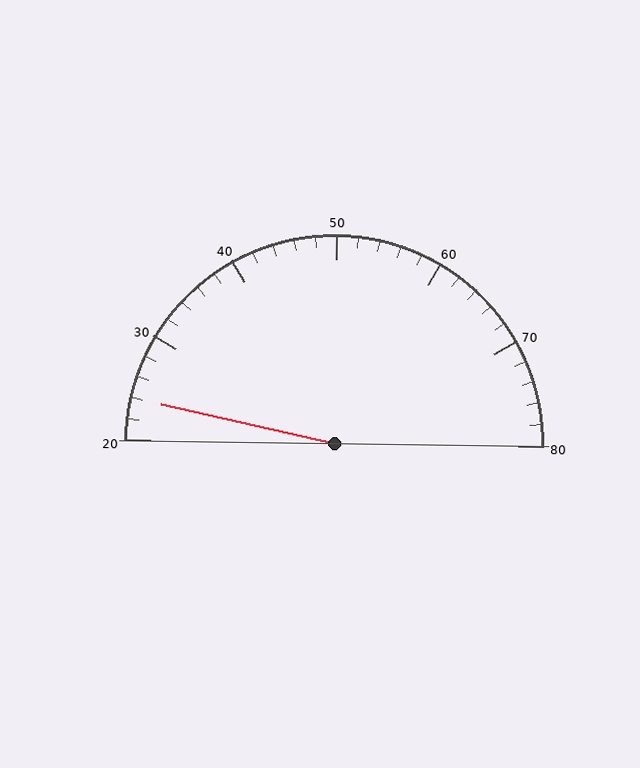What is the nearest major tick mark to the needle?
The nearest major tick mark is 20.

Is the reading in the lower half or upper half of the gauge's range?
The reading is in the lower half of the range (20 to 80).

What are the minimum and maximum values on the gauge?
The gauge ranges from 20 to 80.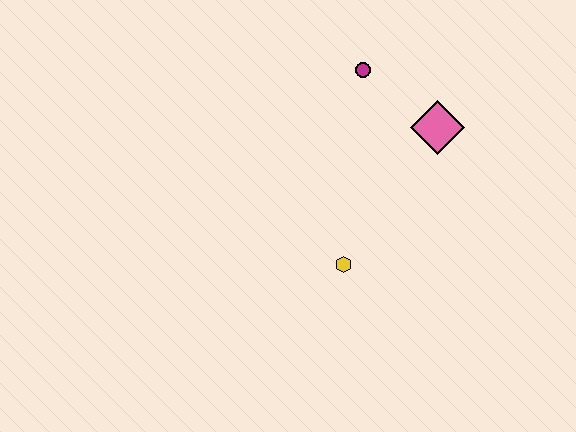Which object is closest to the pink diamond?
The magenta circle is closest to the pink diamond.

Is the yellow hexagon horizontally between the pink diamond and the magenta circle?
No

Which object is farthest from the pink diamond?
The yellow hexagon is farthest from the pink diamond.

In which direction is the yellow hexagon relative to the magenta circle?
The yellow hexagon is below the magenta circle.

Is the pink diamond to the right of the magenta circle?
Yes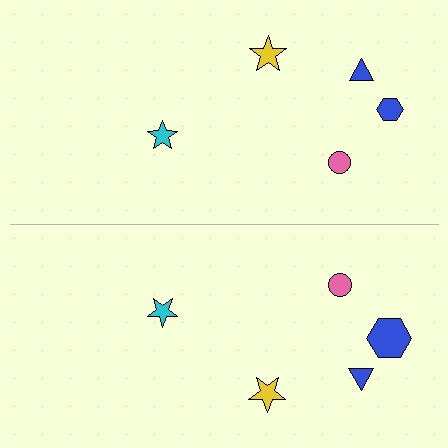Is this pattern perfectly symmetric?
No, the pattern is not perfectly symmetric. The blue hexagon on the bottom side has a different size than its mirror counterpart.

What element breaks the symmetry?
The blue hexagon on the bottom side has a different size than its mirror counterpart.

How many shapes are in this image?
There are 10 shapes in this image.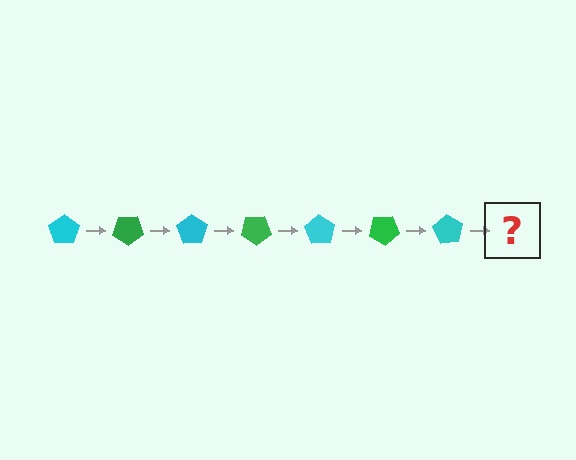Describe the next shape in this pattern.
It should be a green pentagon, rotated 245 degrees from the start.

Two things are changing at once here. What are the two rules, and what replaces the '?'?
The two rules are that it rotates 35 degrees each step and the color cycles through cyan and green. The '?' should be a green pentagon, rotated 245 degrees from the start.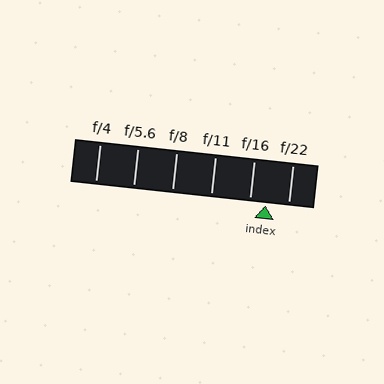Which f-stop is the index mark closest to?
The index mark is closest to f/16.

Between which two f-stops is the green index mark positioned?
The index mark is between f/16 and f/22.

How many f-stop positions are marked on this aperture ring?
There are 6 f-stop positions marked.